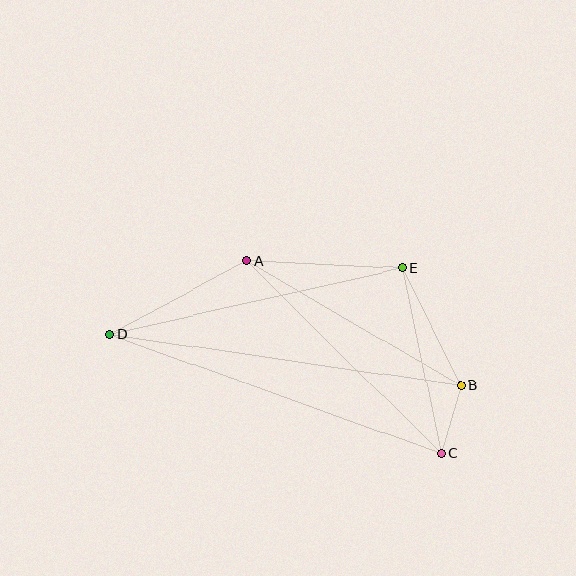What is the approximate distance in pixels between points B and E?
The distance between B and E is approximately 131 pixels.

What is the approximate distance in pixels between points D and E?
The distance between D and E is approximately 299 pixels.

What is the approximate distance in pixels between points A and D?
The distance between A and D is approximately 155 pixels.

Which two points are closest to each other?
Points B and C are closest to each other.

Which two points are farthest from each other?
Points B and D are farthest from each other.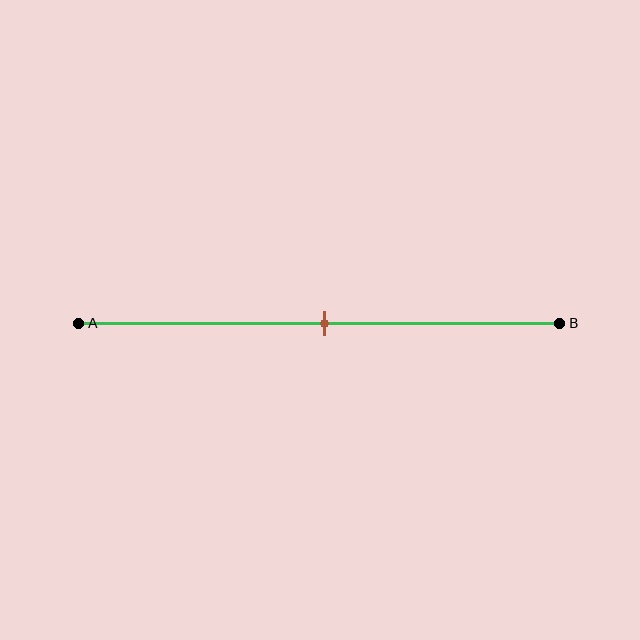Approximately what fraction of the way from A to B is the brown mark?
The brown mark is approximately 50% of the way from A to B.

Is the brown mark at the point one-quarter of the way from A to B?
No, the mark is at about 50% from A, not at the 25% one-quarter point.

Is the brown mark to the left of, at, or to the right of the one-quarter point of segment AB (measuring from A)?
The brown mark is to the right of the one-quarter point of segment AB.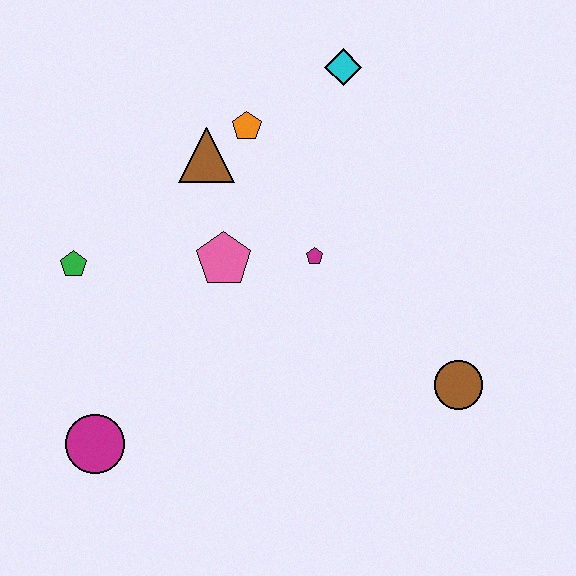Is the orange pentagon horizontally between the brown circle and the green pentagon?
Yes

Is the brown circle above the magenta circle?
Yes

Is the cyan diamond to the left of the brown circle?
Yes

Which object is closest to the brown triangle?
The orange pentagon is closest to the brown triangle.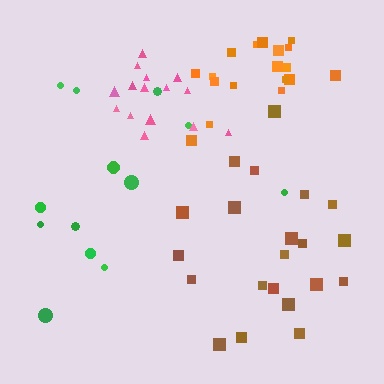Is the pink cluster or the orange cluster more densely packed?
Pink.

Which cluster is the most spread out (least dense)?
Green.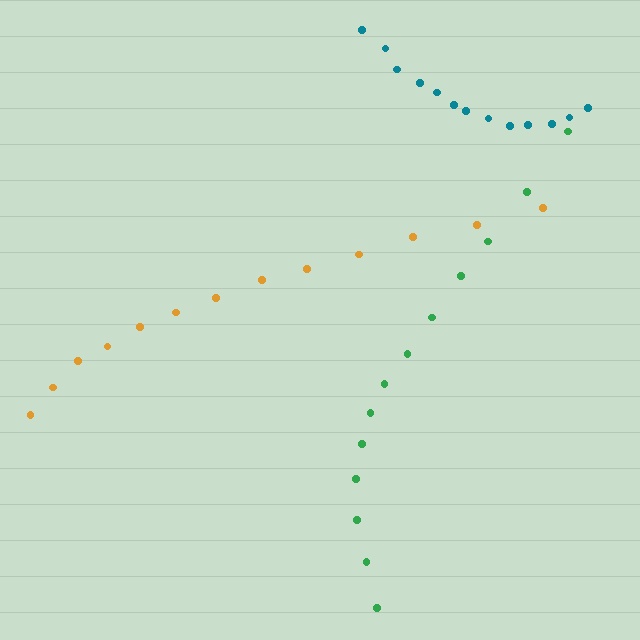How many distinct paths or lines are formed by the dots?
There are 3 distinct paths.